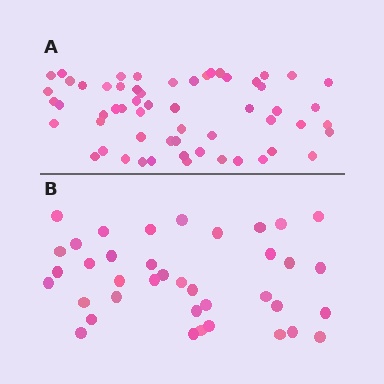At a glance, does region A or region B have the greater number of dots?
Region A (the top region) has more dots.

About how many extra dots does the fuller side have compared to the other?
Region A has approximately 20 more dots than region B.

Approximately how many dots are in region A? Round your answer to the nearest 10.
About 60 dots. (The exact count is 58, which rounds to 60.)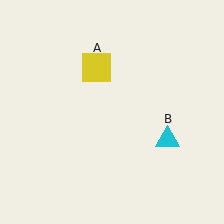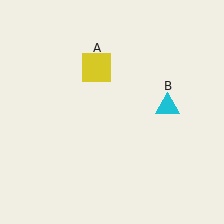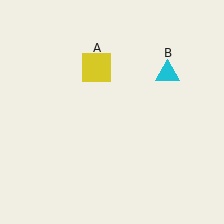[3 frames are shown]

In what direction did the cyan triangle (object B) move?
The cyan triangle (object B) moved up.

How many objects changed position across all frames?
1 object changed position: cyan triangle (object B).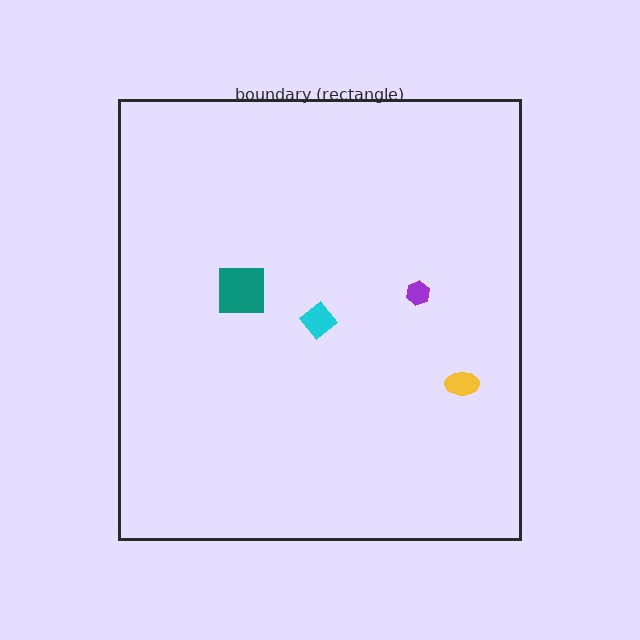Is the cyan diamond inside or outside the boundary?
Inside.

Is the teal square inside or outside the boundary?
Inside.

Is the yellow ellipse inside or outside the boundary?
Inside.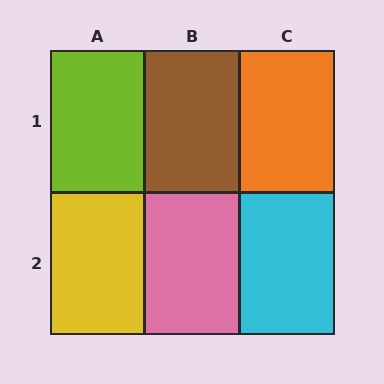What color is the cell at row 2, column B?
Pink.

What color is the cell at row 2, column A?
Yellow.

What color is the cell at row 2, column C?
Cyan.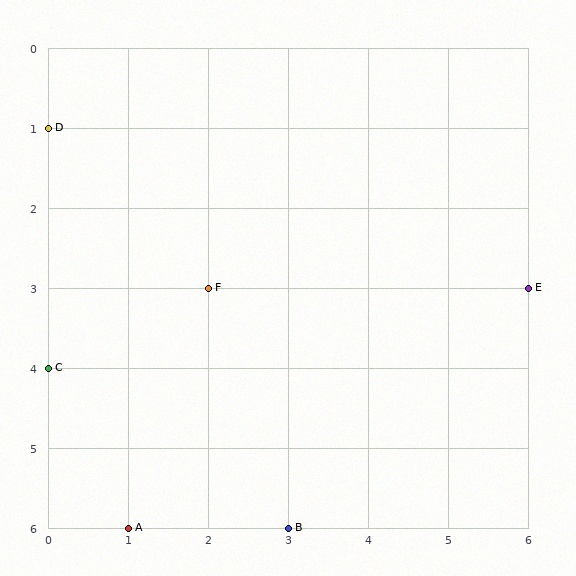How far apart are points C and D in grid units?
Points C and D are 3 rows apart.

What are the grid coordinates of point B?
Point B is at grid coordinates (3, 6).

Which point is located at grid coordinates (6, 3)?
Point E is at (6, 3).